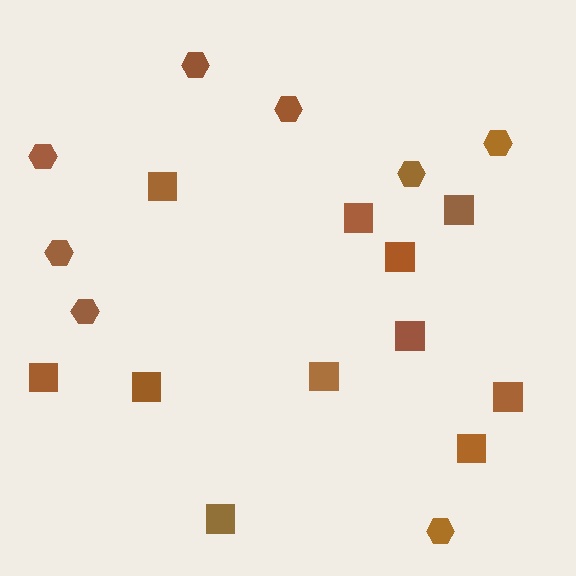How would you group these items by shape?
There are 2 groups: one group of hexagons (8) and one group of squares (11).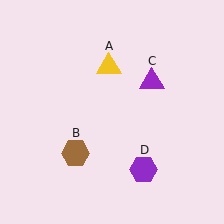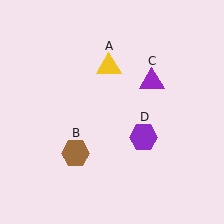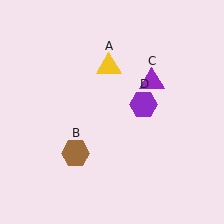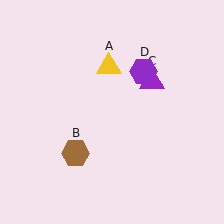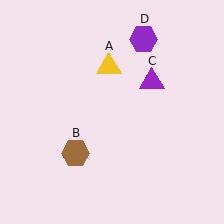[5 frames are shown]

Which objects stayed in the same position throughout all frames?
Yellow triangle (object A) and brown hexagon (object B) and purple triangle (object C) remained stationary.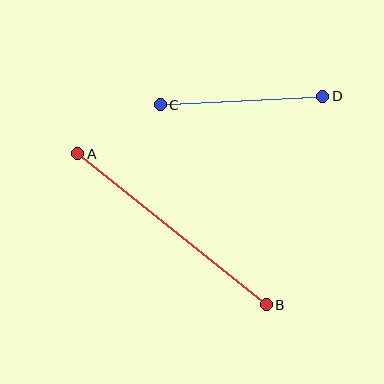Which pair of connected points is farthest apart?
Points A and B are farthest apart.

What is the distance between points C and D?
The distance is approximately 163 pixels.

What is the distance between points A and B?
The distance is approximately 241 pixels.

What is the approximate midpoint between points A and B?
The midpoint is at approximately (172, 229) pixels.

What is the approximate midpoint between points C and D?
The midpoint is at approximately (241, 101) pixels.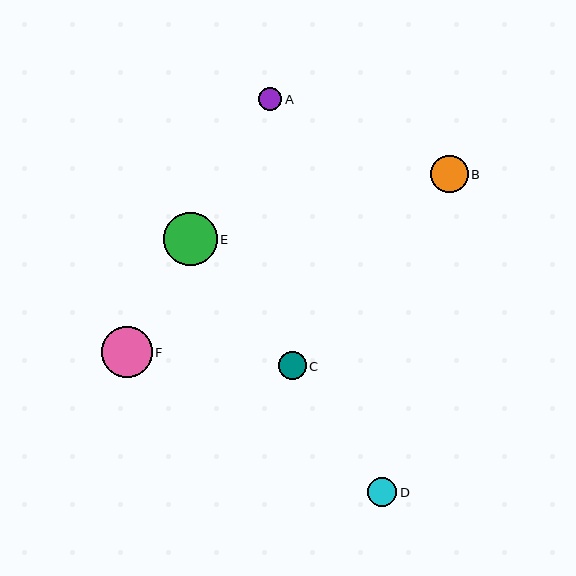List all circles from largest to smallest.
From largest to smallest: E, F, B, D, C, A.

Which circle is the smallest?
Circle A is the smallest with a size of approximately 24 pixels.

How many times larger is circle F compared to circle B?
Circle F is approximately 1.4 times the size of circle B.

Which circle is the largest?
Circle E is the largest with a size of approximately 54 pixels.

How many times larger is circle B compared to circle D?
Circle B is approximately 1.3 times the size of circle D.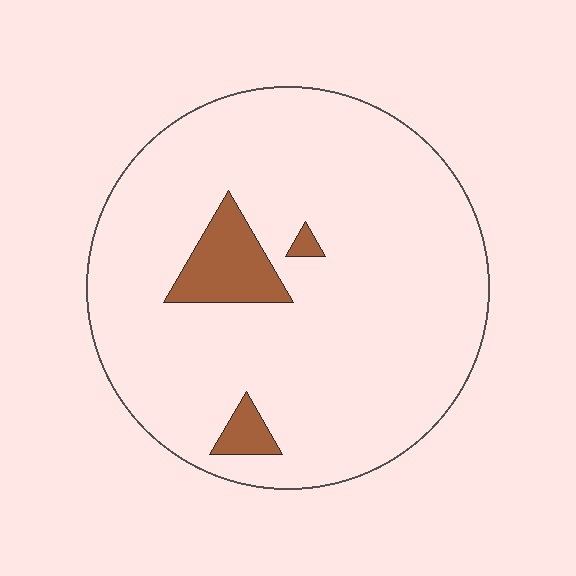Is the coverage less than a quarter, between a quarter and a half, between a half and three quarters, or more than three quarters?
Less than a quarter.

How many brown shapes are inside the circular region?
3.